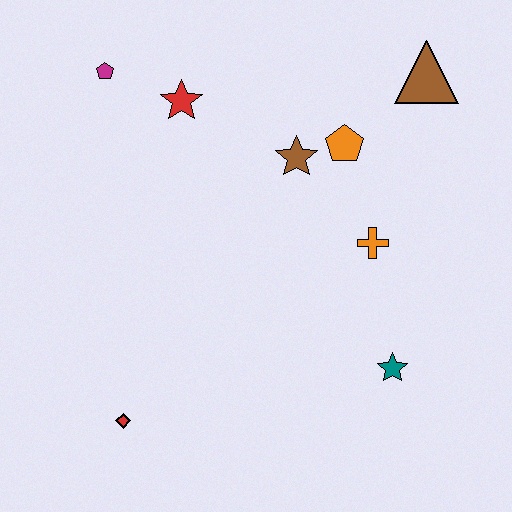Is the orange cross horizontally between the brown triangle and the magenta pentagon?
Yes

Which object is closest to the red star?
The magenta pentagon is closest to the red star.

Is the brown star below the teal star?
No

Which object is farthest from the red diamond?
The brown triangle is farthest from the red diamond.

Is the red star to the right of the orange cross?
No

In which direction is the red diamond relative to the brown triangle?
The red diamond is below the brown triangle.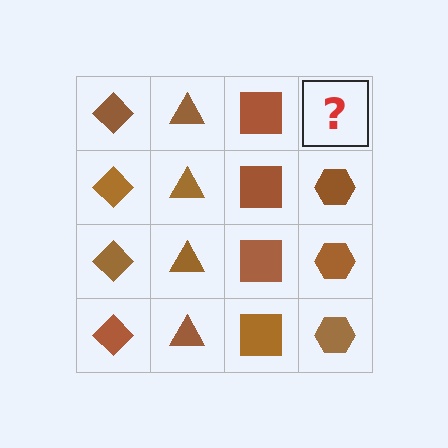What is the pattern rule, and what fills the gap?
The rule is that each column has a consistent shape. The gap should be filled with a brown hexagon.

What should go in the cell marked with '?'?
The missing cell should contain a brown hexagon.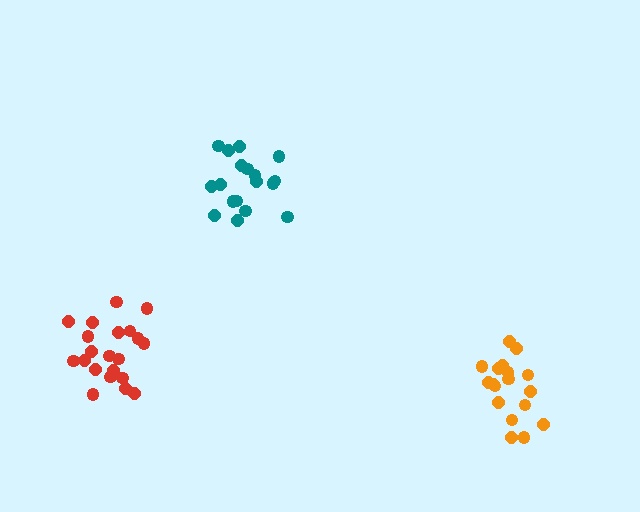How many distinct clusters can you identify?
There are 3 distinct clusters.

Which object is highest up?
The teal cluster is topmost.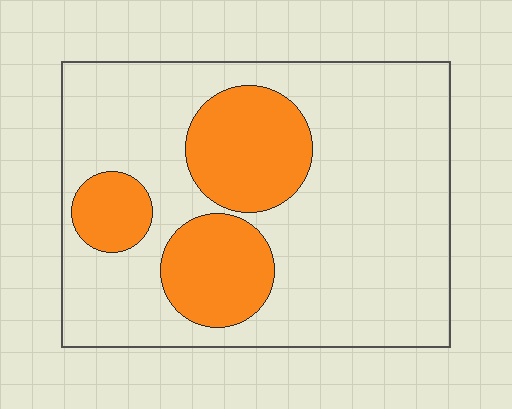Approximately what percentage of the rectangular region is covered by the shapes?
Approximately 25%.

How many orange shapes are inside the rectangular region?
3.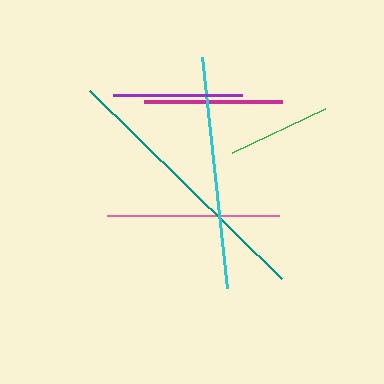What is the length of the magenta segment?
The magenta segment is approximately 138 pixels long.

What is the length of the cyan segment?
The cyan segment is approximately 232 pixels long.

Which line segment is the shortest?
The green line is the shortest at approximately 103 pixels.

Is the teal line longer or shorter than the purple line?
The teal line is longer than the purple line.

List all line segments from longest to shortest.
From longest to shortest: teal, cyan, pink, magenta, purple, green.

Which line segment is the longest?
The teal line is the longest at approximately 268 pixels.